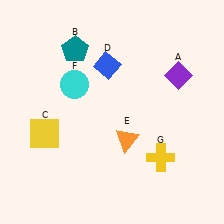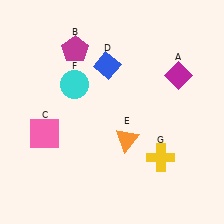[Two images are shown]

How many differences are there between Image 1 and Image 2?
There are 3 differences between the two images.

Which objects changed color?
A changed from purple to magenta. B changed from teal to magenta. C changed from yellow to pink.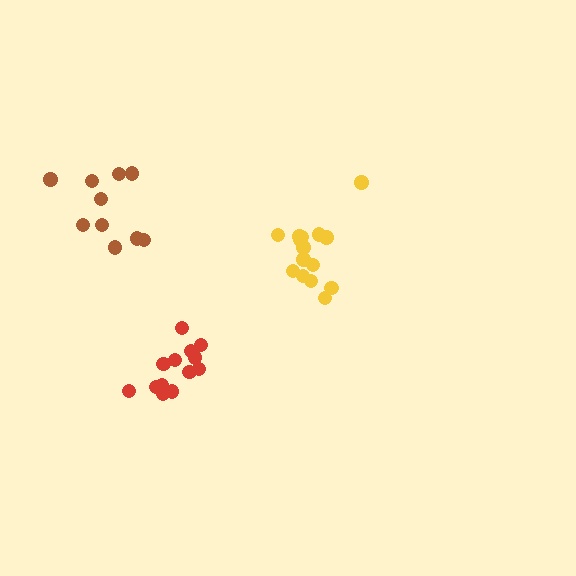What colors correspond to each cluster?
The clusters are colored: yellow, brown, red.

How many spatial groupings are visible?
There are 3 spatial groupings.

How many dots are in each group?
Group 1: 15 dots, Group 2: 10 dots, Group 3: 13 dots (38 total).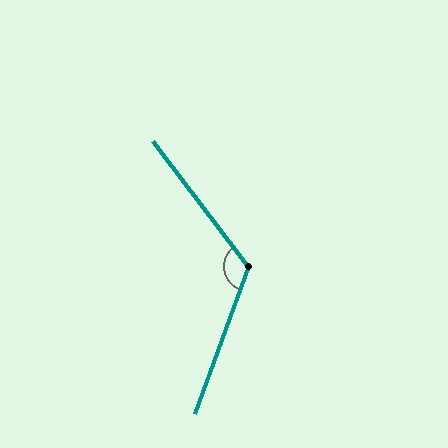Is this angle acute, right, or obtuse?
It is obtuse.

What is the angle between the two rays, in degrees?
Approximately 123 degrees.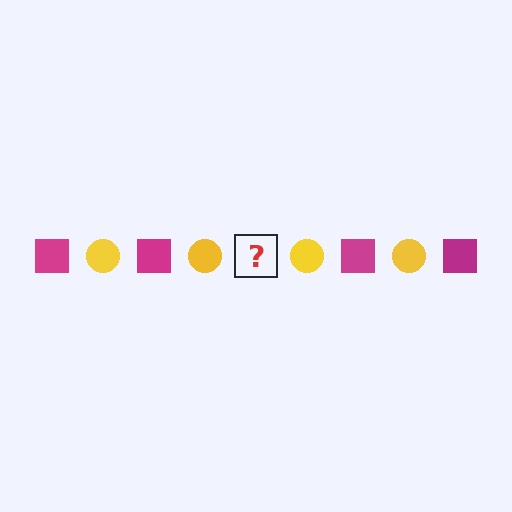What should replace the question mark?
The question mark should be replaced with a magenta square.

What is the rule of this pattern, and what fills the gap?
The rule is that the pattern alternates between magenta square and yellow circle. The gap should be filled with a magenta square.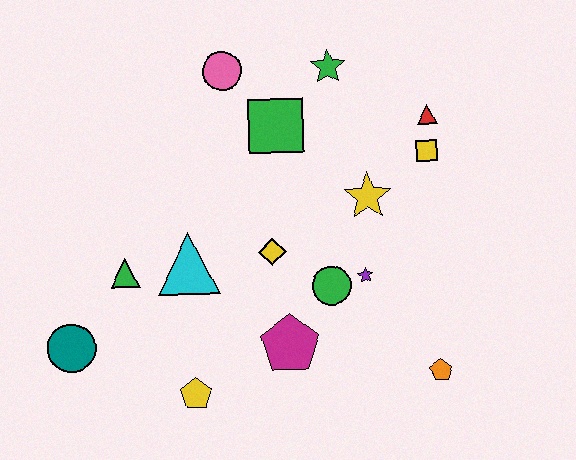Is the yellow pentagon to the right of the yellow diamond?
No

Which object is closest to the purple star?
The green circle is closest to the purple star.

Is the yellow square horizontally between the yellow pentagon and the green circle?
No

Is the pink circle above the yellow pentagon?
Yes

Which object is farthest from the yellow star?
The teal circle is farthest from the yellow star.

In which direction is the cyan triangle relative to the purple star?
The cyan triangle is to the left of the purple star.